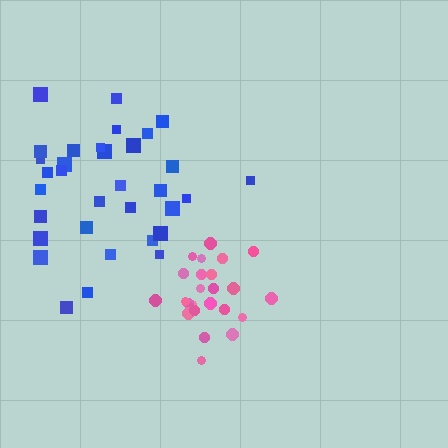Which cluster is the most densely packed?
Pink.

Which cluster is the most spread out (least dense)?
Blue.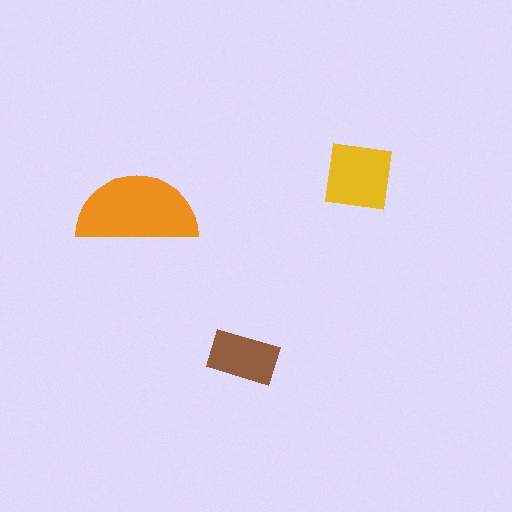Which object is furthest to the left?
The orange semicircle is leftmost.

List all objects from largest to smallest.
The orange semicircle, the yellow square, the brown rectangle.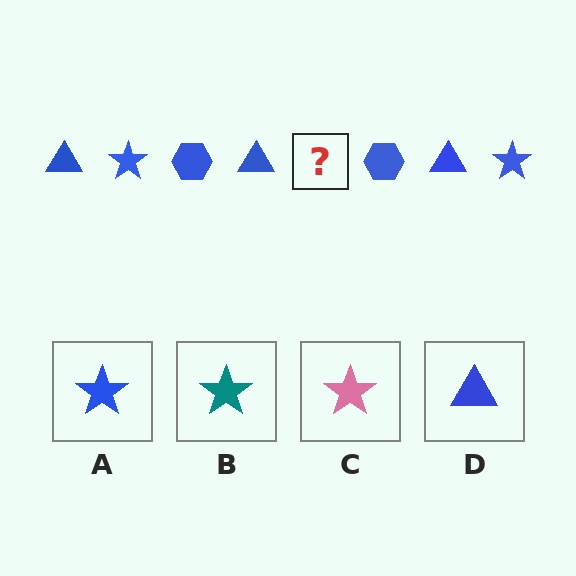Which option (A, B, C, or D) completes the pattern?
A.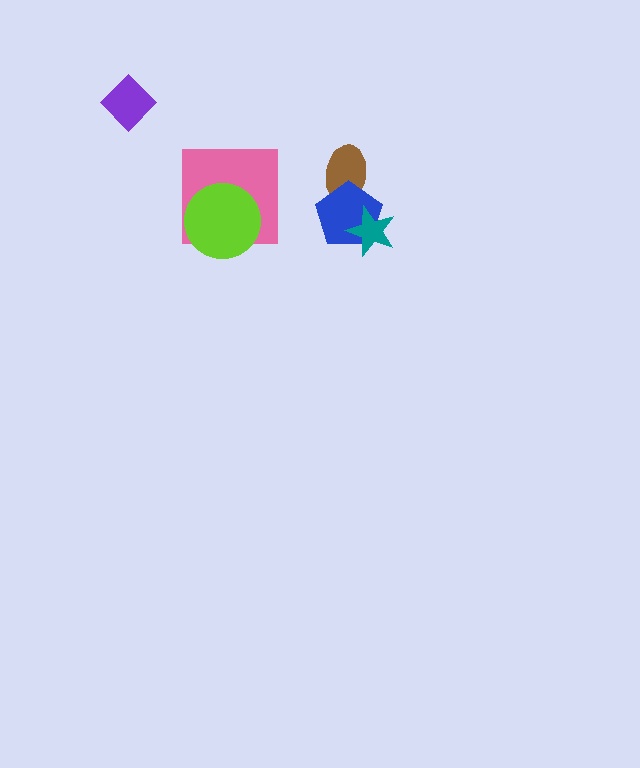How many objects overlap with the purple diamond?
0 objects overlap with the purple diamond.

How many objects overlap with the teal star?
1 object overlaps with the teal star.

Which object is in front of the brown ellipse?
The blue pentagon is in front of the brown ellipse.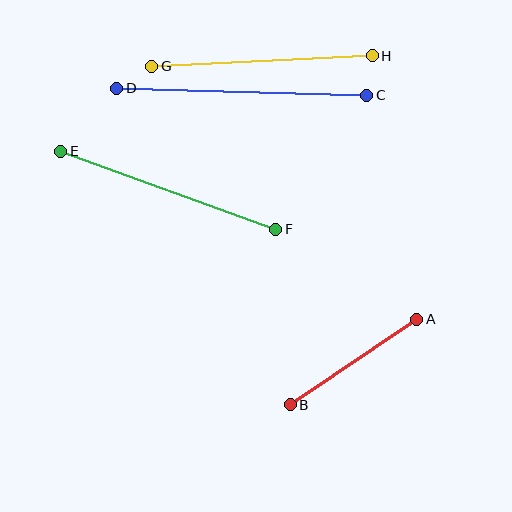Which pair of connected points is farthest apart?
Points C and D are farthest apart.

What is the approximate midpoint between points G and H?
The midpoint is at approximately (262, 61) pixels.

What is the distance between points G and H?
The distance is approximately 221 pixels.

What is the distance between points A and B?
The distance is approximately 153 pixels.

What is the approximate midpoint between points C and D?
The midpoint is at approximately (242, 92) pixels.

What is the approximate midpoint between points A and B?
The midpoint is at approximately (353, 362) pixels.